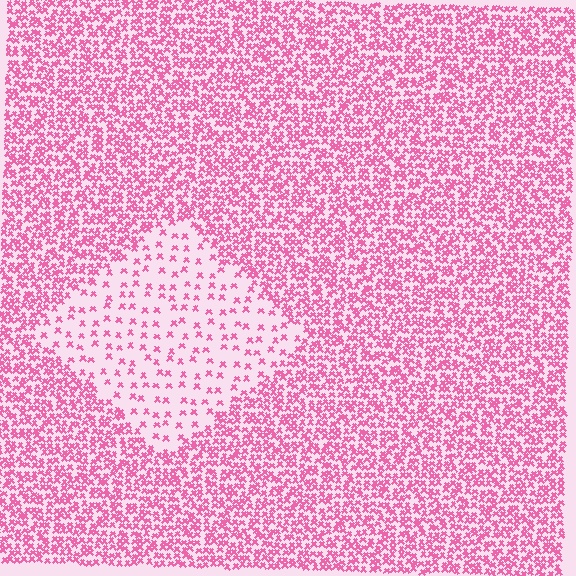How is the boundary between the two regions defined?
The boundary is defined by a change in element density (approximately 3.1x ratio). All elements are the same color, size, and shape.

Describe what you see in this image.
The image contains small pink elements arranged at two different densities. A diamond-shaped region is visible where the elements are less densely packed than the surrounding area.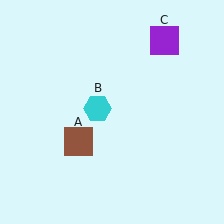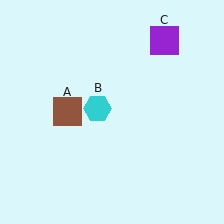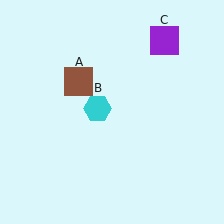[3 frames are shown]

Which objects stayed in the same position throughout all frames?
Cyan hexagon (object B) and purple square (object C) remained stationary.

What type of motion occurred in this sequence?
The brown square (object A) rotated clockwise around the center of the scene.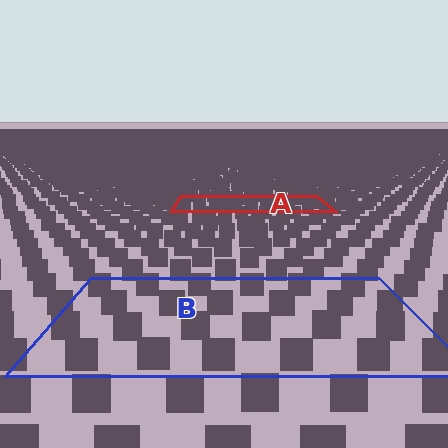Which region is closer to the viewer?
Region B is closer. The texture elements there are larger and more spread out.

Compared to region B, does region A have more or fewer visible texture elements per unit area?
Region A has more texture elements per unit area — they are packed more densely because it is farther away.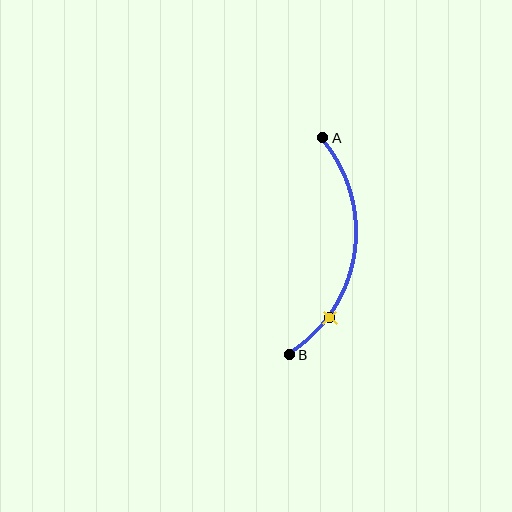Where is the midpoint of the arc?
The arc midpoint is the point on the curve farthest from the straight line joining A and B. It sits to the right of that line.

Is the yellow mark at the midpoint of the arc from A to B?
No. The yellow mark lies on the arc but is closer to endpoint B. The arc midpoint would be at the point on the curve equidistant along the arc from both A and B.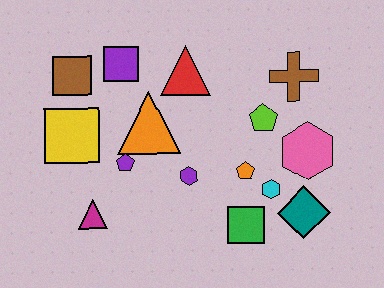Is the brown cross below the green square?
No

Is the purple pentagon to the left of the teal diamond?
Yes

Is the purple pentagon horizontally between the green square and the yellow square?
Yes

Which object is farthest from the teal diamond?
The brown square is farthest from the teal diamond.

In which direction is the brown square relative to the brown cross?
The brown square is to the left of the brown cross.